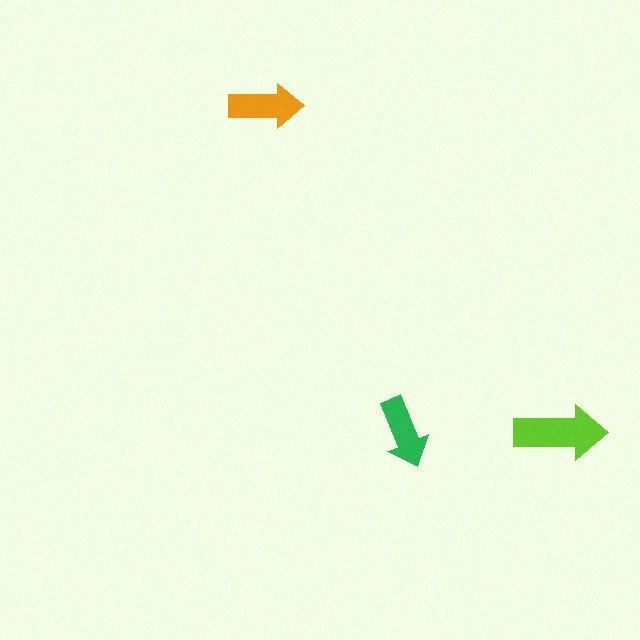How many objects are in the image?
There are 3 objects in the image.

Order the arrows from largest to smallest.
the lime one, the orange one, the green one.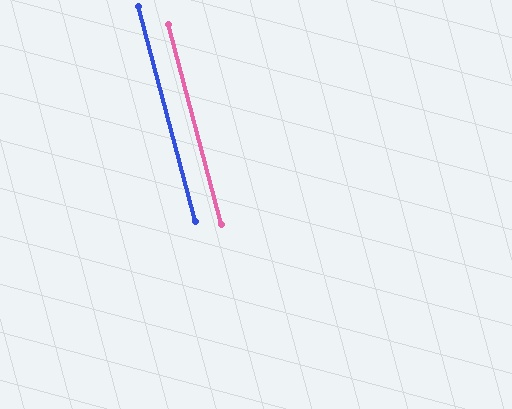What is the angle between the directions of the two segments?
Approximately 0 degrees.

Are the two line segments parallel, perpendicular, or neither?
Parallel — their directions differ by only 0.0°.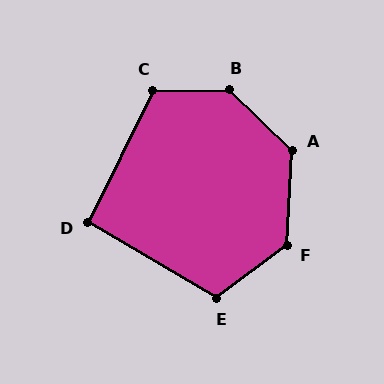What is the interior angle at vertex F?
Approximately 130 degrees (obtuse).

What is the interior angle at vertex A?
Approximately 130 degrees (obtuse).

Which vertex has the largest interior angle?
B, at approximately 135 degrees.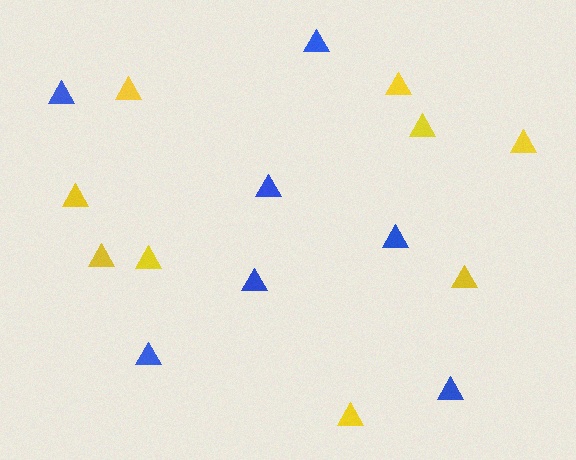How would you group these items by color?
There are 2 groups: one group of yellow triangles (9) and one group of blue triangles (7).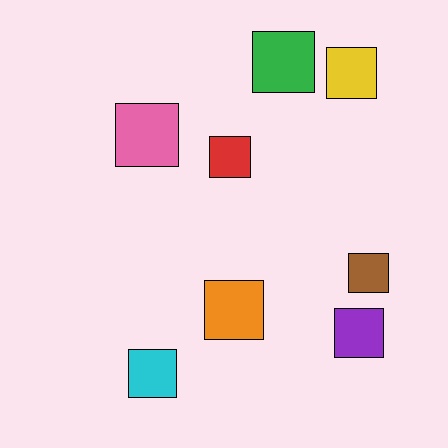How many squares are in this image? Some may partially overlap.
There are 8 squares.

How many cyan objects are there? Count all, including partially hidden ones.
There is 1 cyan object.